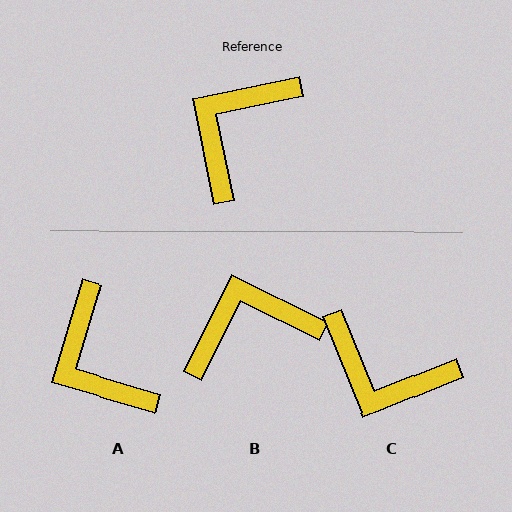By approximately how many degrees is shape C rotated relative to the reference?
Approximately 101 degrees counter-clockwise.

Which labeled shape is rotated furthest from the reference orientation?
C, about 101 degrees away.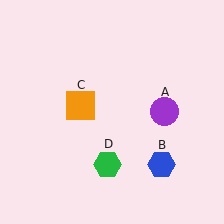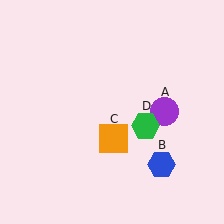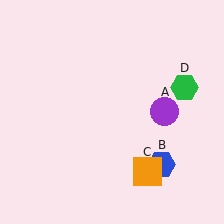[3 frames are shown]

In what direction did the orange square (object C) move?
The orange square (object C) moved down and to the right.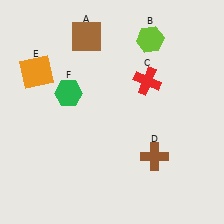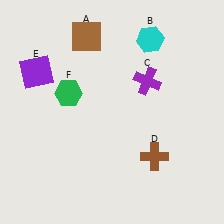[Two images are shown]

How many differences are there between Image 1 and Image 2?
There are 3 differences between the two images.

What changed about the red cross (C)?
In Image 1, C is red. In Image 2, it changed to purple.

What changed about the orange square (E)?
In Image 1, E is orange. In Image 2, it changed to purple.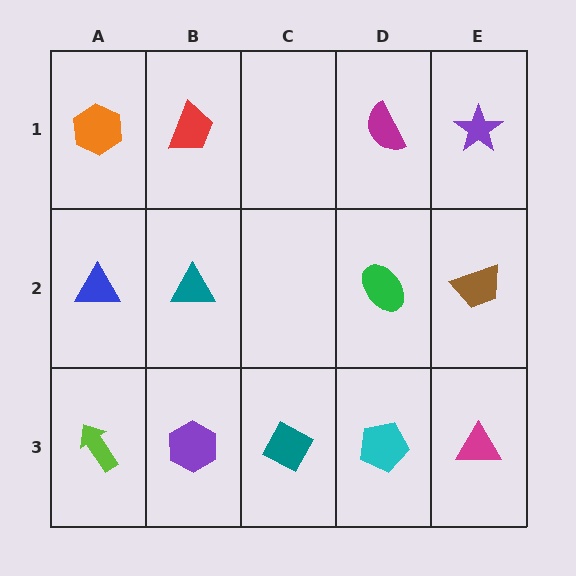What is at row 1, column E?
A purple star.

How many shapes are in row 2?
4 shapes.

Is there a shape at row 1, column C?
No, that cell is empty.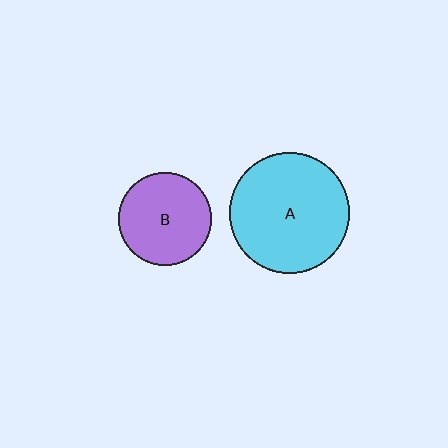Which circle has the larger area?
Circle A (cyan).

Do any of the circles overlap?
No, none of the circles overlap.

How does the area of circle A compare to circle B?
Approximately 1.7 times.